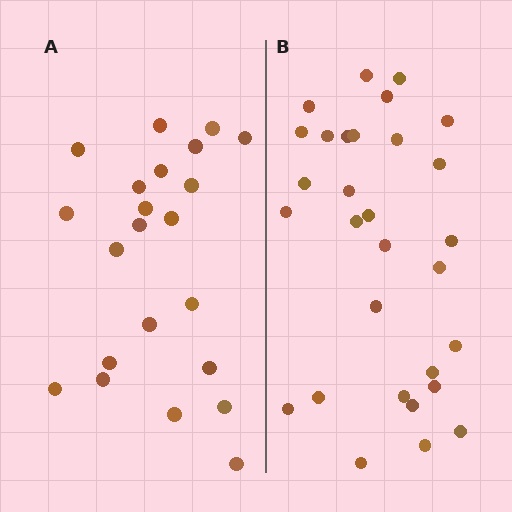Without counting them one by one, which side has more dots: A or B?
Region B (the right region) has more dots.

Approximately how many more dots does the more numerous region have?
Region B has roughly 8 or so more dots than region A.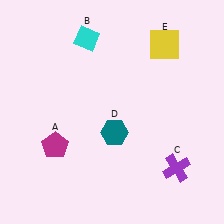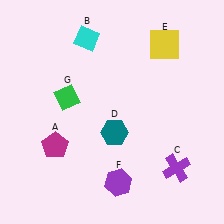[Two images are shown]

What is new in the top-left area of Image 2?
A green diamond (G) was added in the top-left area of Image 2.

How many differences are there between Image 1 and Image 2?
There are 2 differences between the two images.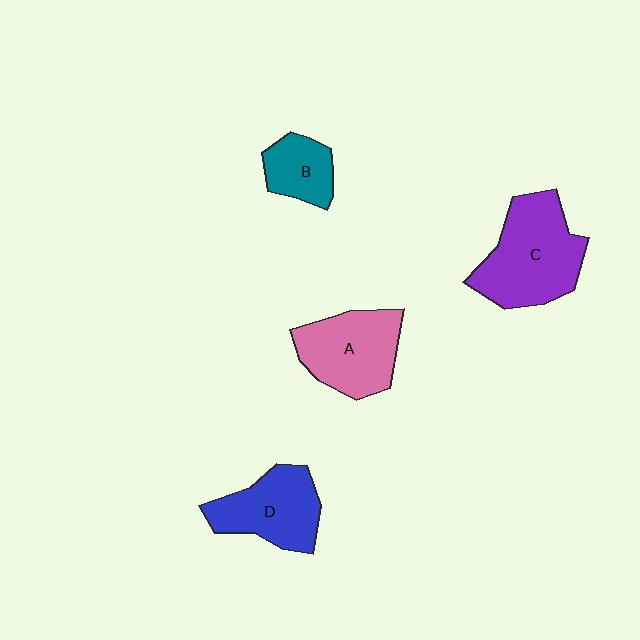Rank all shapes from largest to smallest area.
From largest to smallest: C (purple), A (pink), D (blue), B (teal).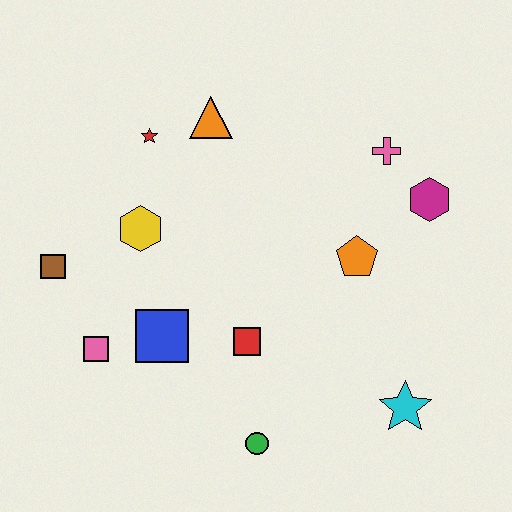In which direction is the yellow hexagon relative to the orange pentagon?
The yellow hexagon is to the left of the orange pentagon.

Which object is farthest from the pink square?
The magenta hexagon is farthest from the pink square.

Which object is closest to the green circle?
The red square is closest to the green circle.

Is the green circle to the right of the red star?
Yes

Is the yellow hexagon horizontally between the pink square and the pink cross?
Yes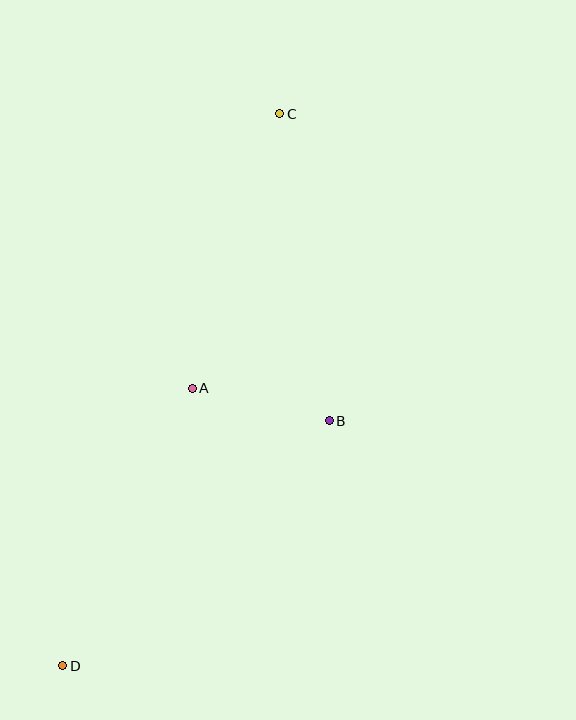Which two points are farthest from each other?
Points C and D are farthest from each other.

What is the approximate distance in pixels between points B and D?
The distance between B and D is approximately 362 pixels.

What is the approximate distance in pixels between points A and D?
The distance between A and D is approximately 306 pixels.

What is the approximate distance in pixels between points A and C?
The distance between A and C is approximately 288 pixels.